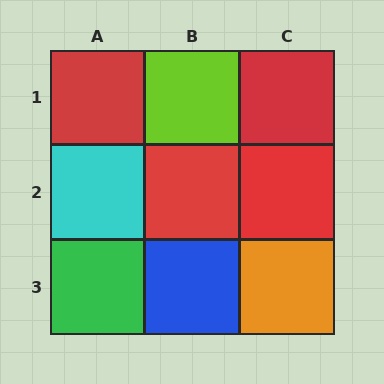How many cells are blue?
1 cell is blue.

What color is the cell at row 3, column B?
Blue.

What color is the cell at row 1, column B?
Lime.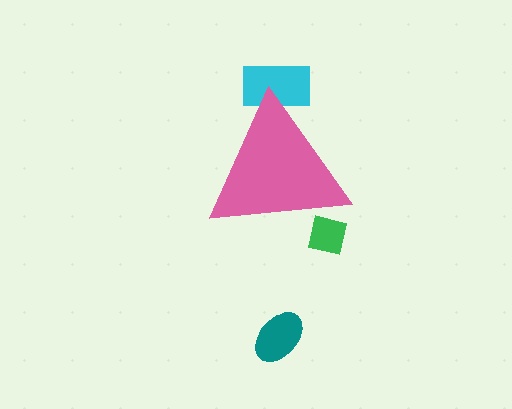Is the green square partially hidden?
Yes, the green square is partially hidden behind the pink triangle.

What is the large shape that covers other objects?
A pink triangle.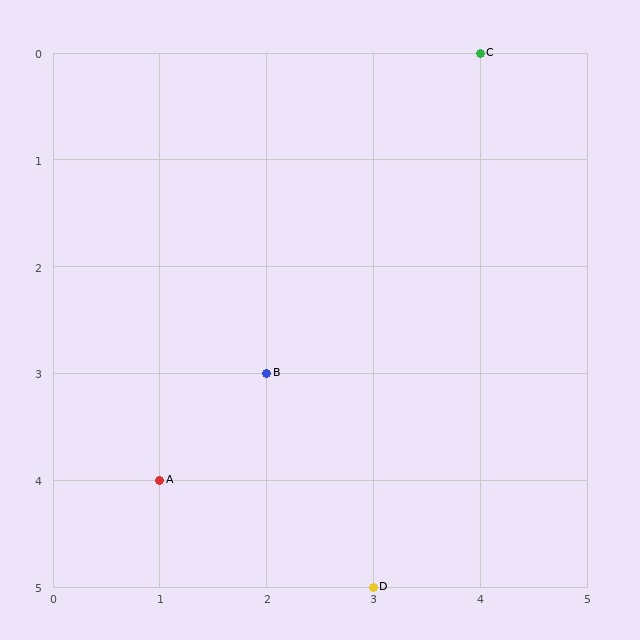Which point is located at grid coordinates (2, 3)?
Point B is at (2, 3).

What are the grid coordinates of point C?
Point C is at grid coordinates (4, 0).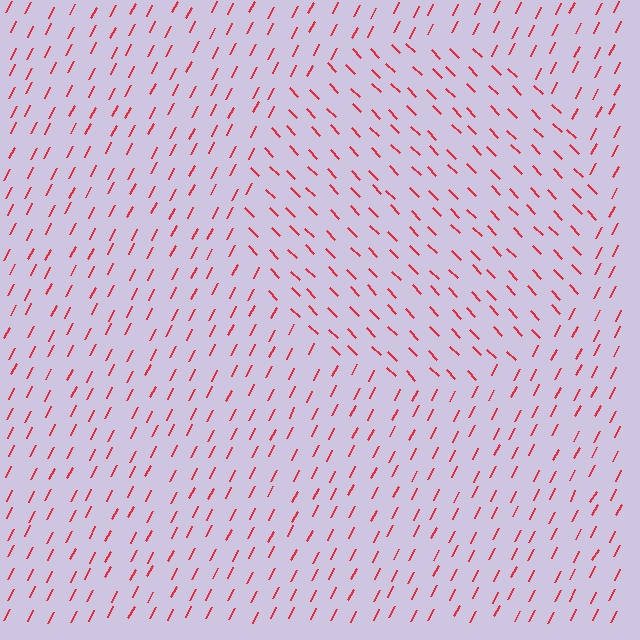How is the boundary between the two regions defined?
The boundary is defined purely by a change in line orientation (approximately 72 degrees difference). All lines are the same color and thickness.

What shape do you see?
I see a circle.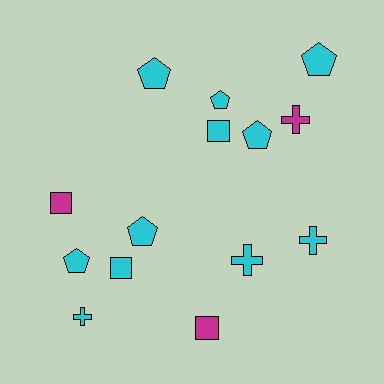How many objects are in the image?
There are 14 objects.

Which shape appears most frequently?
Pentagon, with 6 objects.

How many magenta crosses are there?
There is 1 magenta cross.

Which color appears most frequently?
Cyan, with 11 objects.